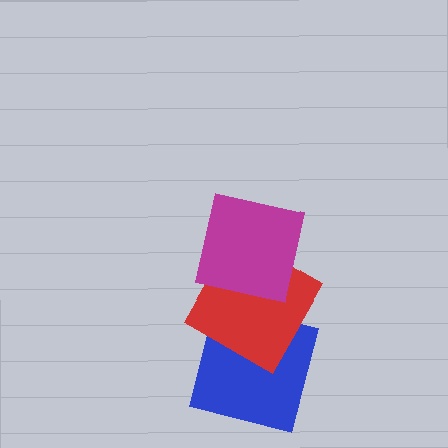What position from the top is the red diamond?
The red diamond is 2nd from the top.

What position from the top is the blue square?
The blue square is 3rd from the top.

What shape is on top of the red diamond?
The magenta square is on top of the red diamond.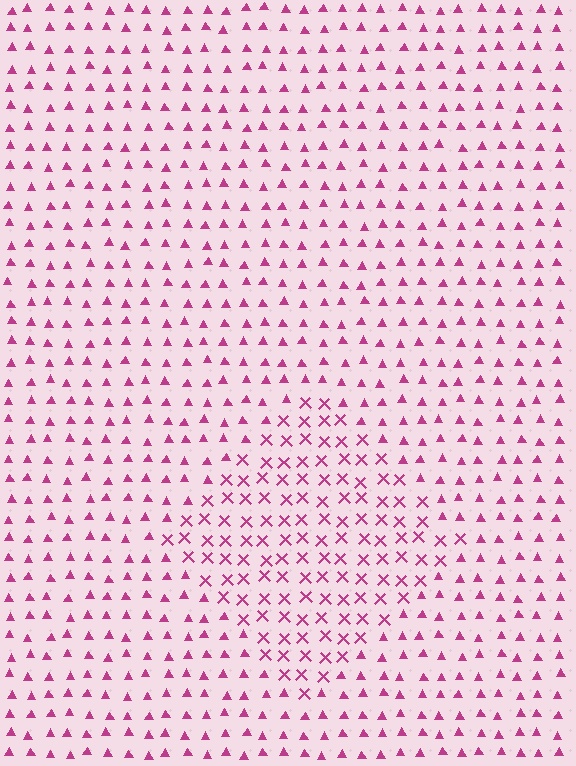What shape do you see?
I see a diamond.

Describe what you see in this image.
The image is filled with small magenta elements arranged in a uniform grid. A diamond-shaped region contains X marks, while the surrounding area contains triangles. The boundary is defined purely by the change in element shape.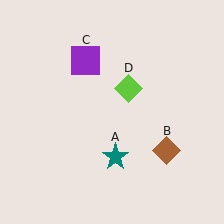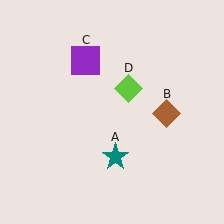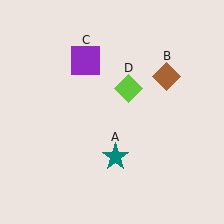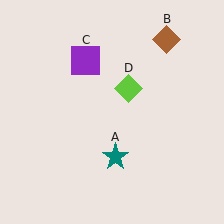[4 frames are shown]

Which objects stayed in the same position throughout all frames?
Teal star (object A) and purple square (object C) and lime diamond (object D) remained stationary.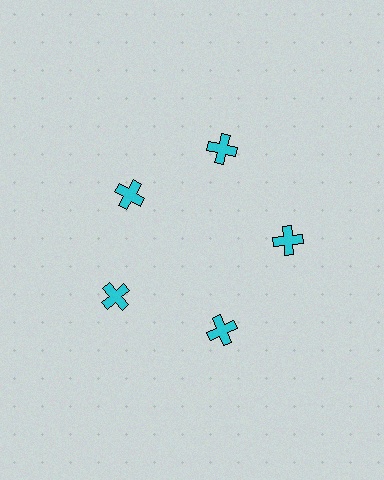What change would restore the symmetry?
The symmetry would be restored by moving it outward, back onto the ring so that all 5 crosses sit at equal angles and equal distance from the center.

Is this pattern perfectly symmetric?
No. The 5 cyan crosses are arranged in a ring, but one element near the 10 o'clock position is pulled inward toward the center, breaking the 5-fold rotational symmetry.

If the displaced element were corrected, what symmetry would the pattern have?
It would have 5-fold rotational symmetry — the pattern would map onto itself every 72 degrees.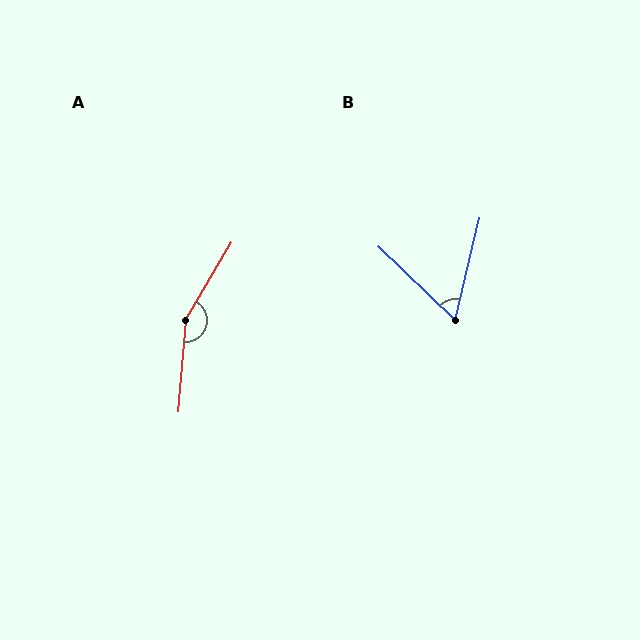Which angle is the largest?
A, at approximately 154 degrees.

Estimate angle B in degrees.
Approximately 59 degrees.